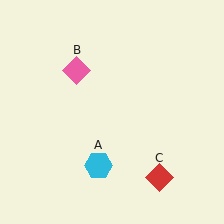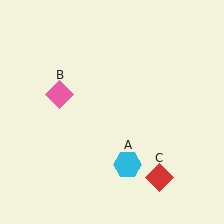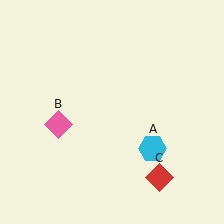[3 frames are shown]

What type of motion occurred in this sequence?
The cyan hexagon (object A), pink diamond (object B) rotated counterclockwise around the center of the scene.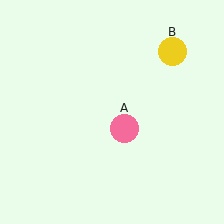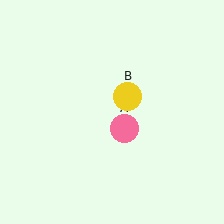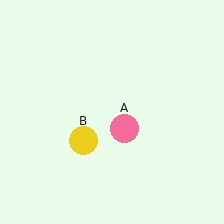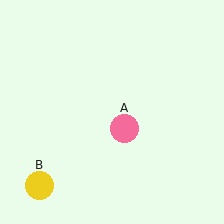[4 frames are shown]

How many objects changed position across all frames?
1 object changed position: yellow circle (object B).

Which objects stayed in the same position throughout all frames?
Pink circle (object A) remained stationary.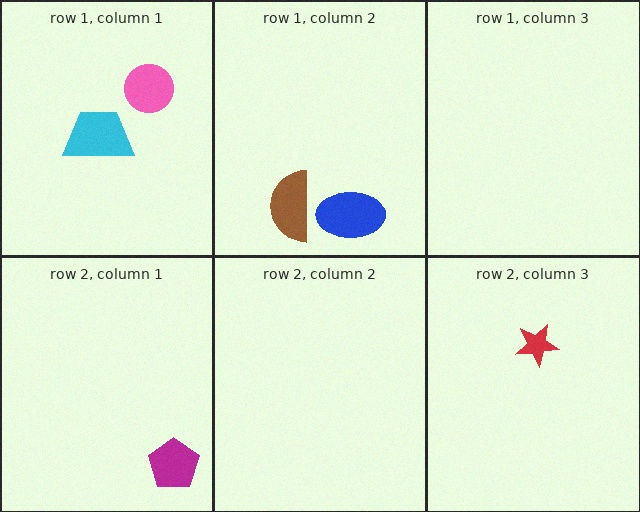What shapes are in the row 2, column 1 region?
The magenta pentagon.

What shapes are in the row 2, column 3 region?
The red star.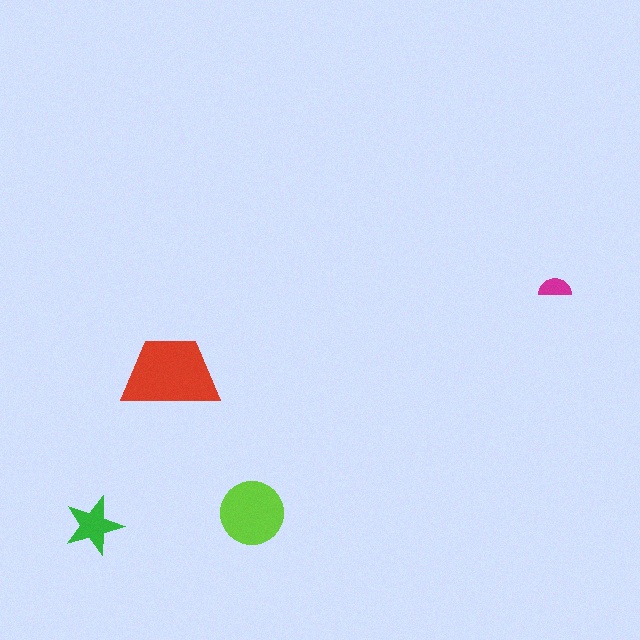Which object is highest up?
The magenta semicircle is topmost.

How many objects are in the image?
There are 4 objects in the image.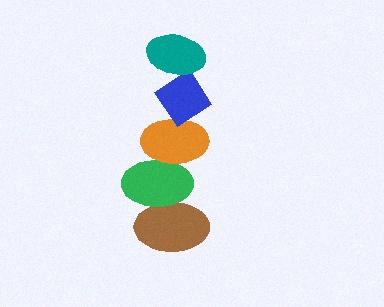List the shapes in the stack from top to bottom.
From top to bottom: the teal ellipse, the blue diamond, the orange ellipse, the green ellipse, the brown ellipse.